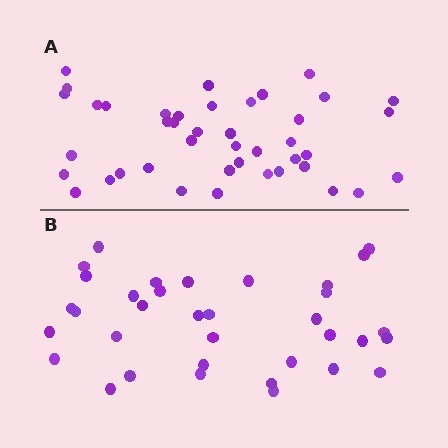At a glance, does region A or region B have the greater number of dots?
Region A (the top region) has more dots.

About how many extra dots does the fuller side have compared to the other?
Region A has roughly 8 or so more dots than region B.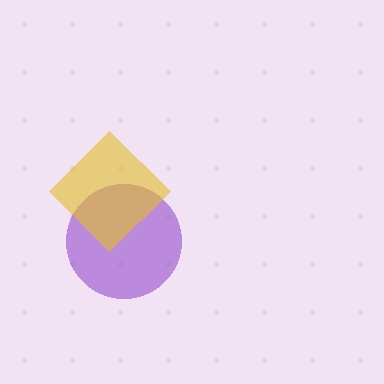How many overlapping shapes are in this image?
There are 2 overlapping shapes in the image.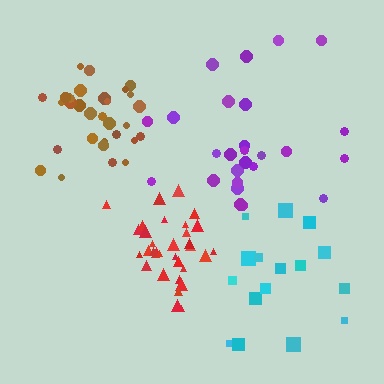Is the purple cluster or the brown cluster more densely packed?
Brown.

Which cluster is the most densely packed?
Brown.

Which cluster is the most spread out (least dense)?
Purple.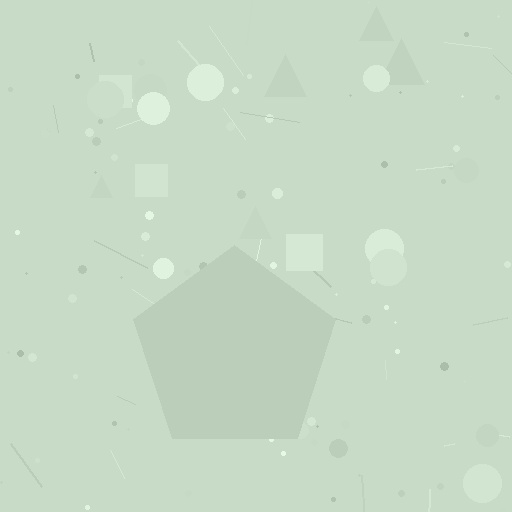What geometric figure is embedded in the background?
A pentagon is embedded in the background.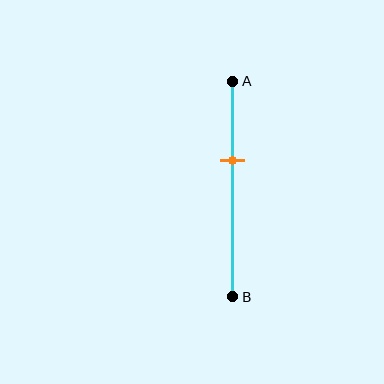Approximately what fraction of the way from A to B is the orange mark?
The orange mark is approximately 35% of the way from A to B.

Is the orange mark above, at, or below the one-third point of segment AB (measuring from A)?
The orange mark is below the one-third point of segment AB.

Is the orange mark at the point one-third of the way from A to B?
No, the mark is at about 35% from A, not at the 33% one-third point.